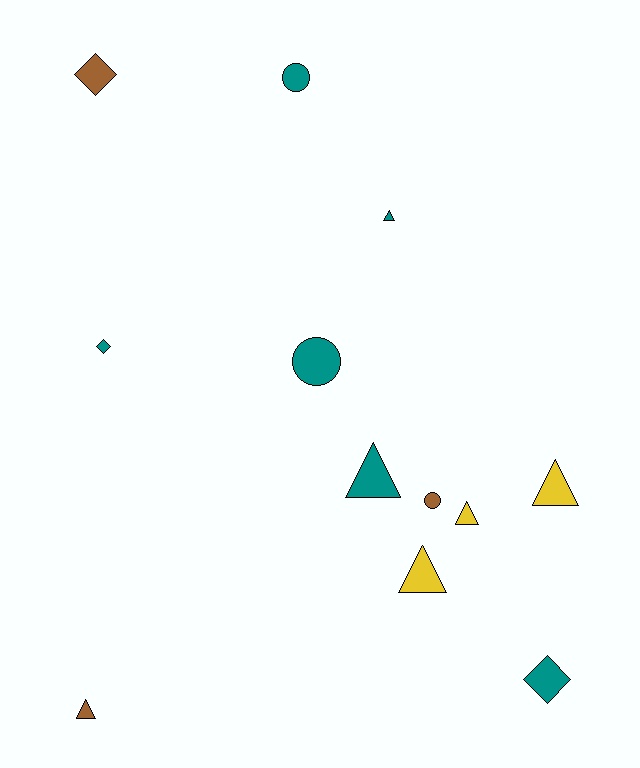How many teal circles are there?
There are 2 teal circles.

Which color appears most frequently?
Teal, with 6 objects.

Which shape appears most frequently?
Triangle, with 6 objects.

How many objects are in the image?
There are 12 objects.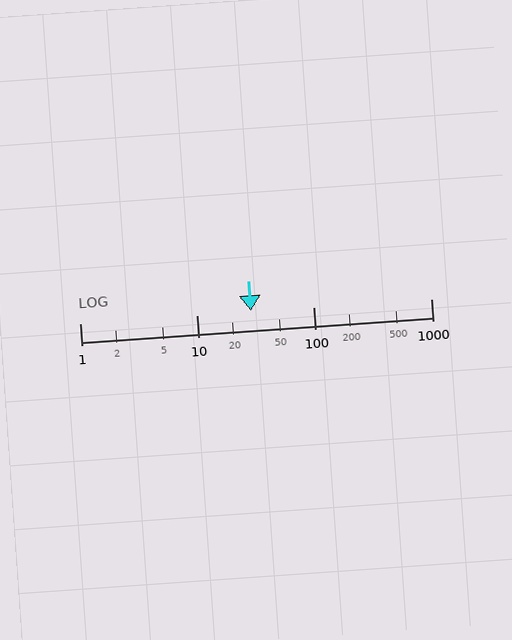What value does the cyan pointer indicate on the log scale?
The pointer indicates approximately 29.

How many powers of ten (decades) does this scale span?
The scale spans 3 decades, from 1 to 1000.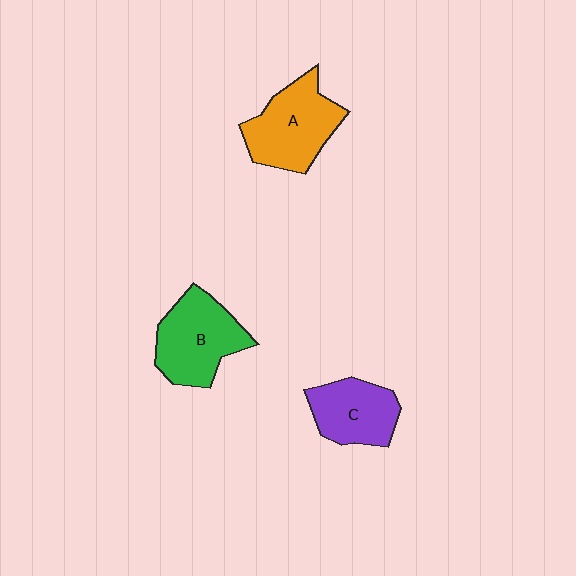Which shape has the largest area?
Shape A (orange).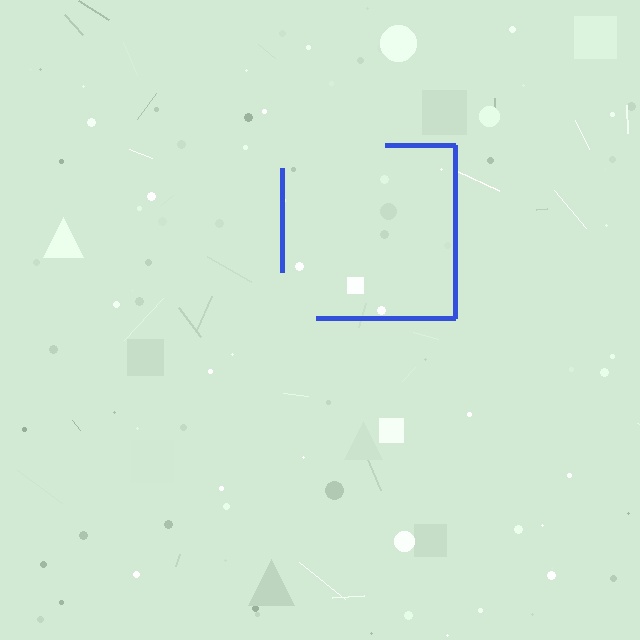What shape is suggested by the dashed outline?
The dashed outline suggests a square.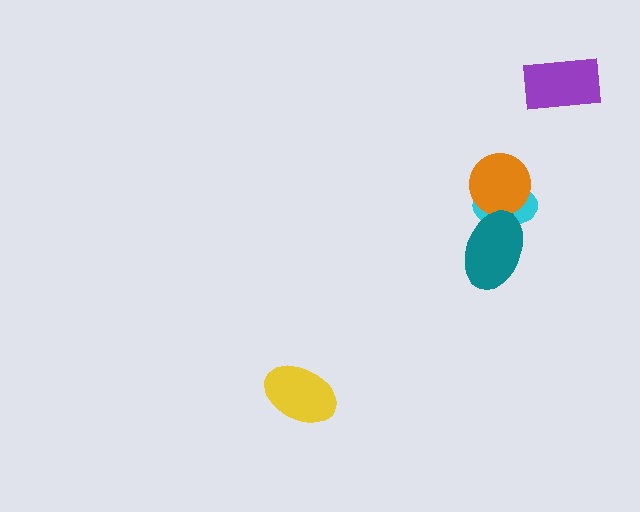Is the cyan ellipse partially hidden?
Yes, it is partially covered by another shape.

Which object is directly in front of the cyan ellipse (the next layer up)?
The orange circle is directly in front of the cyan ellipse.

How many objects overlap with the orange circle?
1 object overlaps with the orange circle.